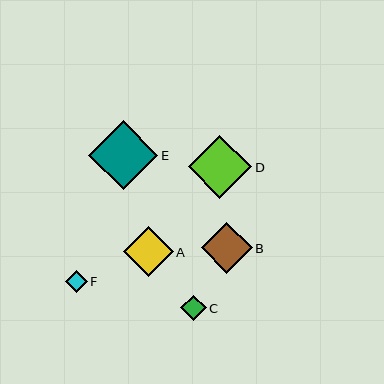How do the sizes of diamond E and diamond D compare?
Diamond E and diamond D are approximately the same size.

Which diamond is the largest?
Diamond E is the largest with a size of approximately 69 pixels.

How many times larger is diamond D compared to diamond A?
Diamond D is approximately 1.3 times the size of diamond A.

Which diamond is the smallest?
Diamond F is the smallest with a size of approximately 22 pixels.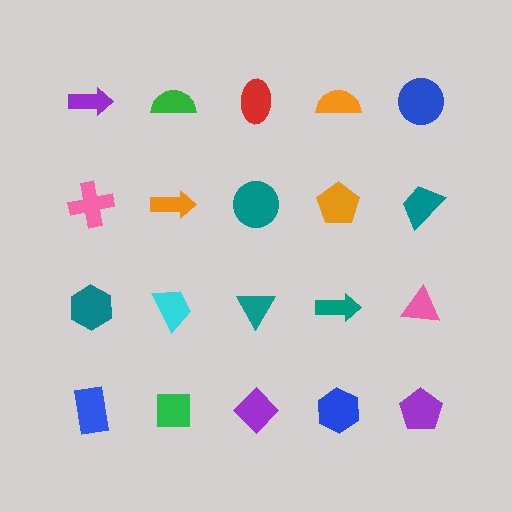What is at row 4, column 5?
A purple pentagon.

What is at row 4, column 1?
A blue rectangle.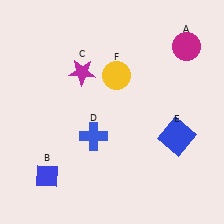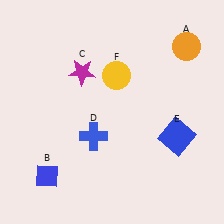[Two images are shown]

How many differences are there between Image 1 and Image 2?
There is 1 difference between the two images.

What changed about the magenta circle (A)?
In Image 1, A is magenta. In Image 2, it changed to orange.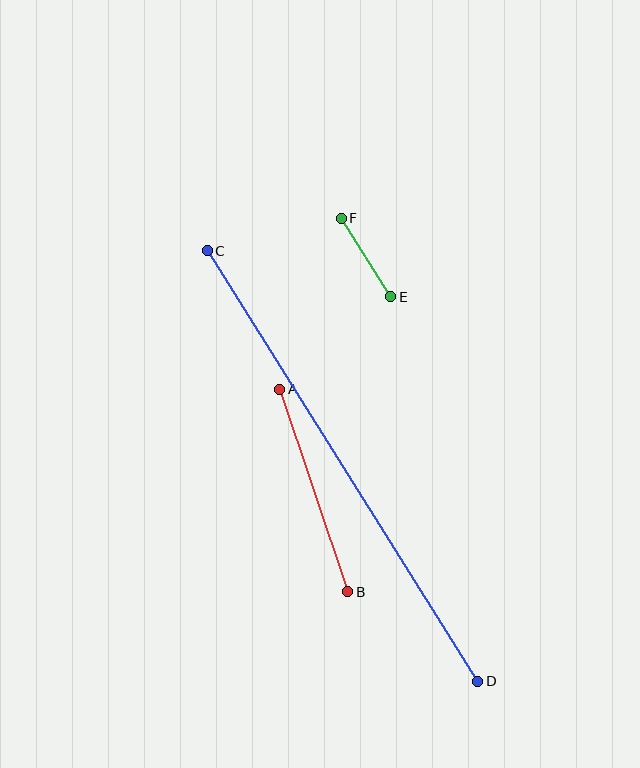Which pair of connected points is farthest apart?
Points C and D are farthest apart.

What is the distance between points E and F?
The distance is approximately 93 pixels.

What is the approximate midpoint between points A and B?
The midpoint is at approximately (314, 490) pixels.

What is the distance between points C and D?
The distance is approximately 508 pixels.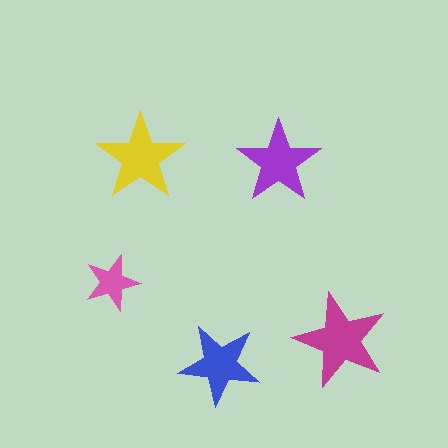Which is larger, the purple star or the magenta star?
The magenta one.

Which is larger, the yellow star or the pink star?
The yellow one.